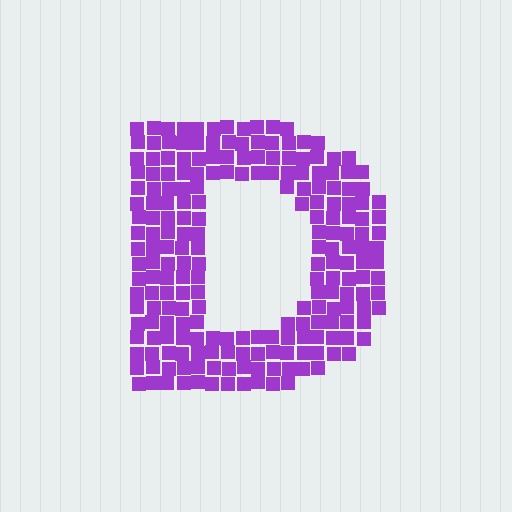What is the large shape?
The large shape is the letter D.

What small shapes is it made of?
It is made of small squares.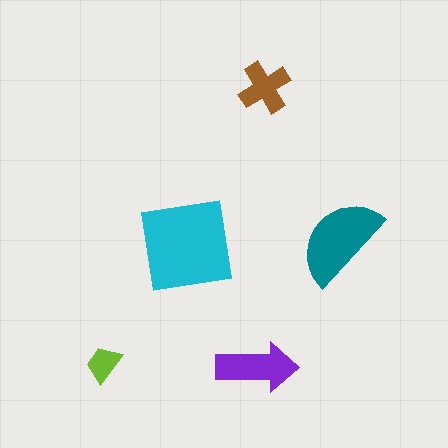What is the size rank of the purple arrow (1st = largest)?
3rd.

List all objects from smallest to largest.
The lime trapezoid, the brown cross, the purple arrow, the teal semicircle, the cyan square.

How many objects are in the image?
There are 5 objects in the image.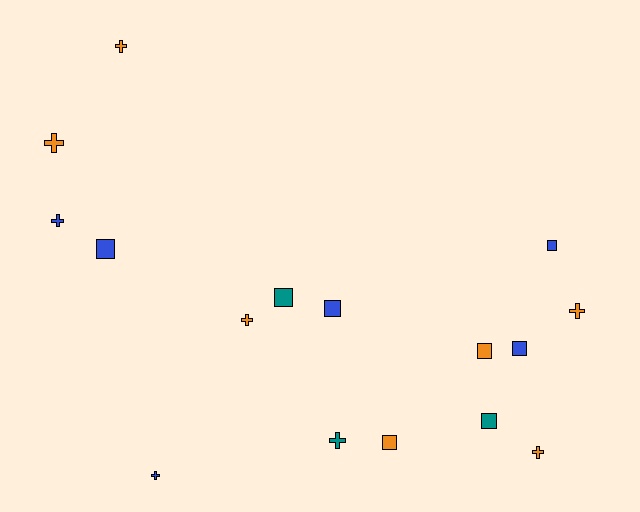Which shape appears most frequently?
Square, with 8 objects.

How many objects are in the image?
There are 16 objects.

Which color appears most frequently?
Orange, with 7 objects.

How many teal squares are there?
There are 2 teal squares.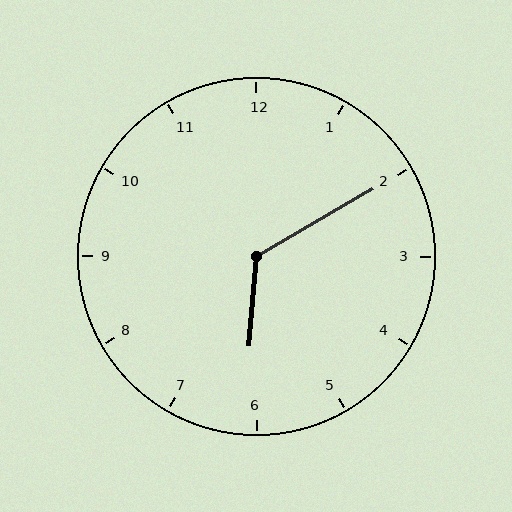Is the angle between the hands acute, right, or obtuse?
It is obtuse.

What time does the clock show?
6:10.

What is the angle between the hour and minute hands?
Approximately 125 degrees.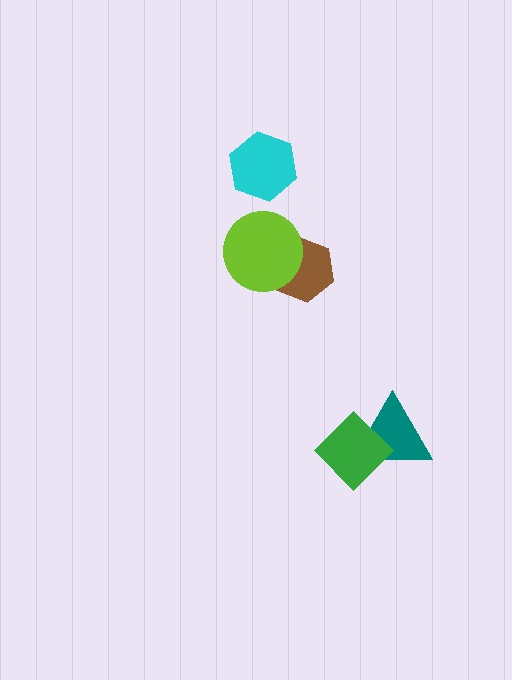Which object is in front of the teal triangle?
The green diamond is in front of the teal triangle.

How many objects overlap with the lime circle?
1 object overlaps with the lime circle.